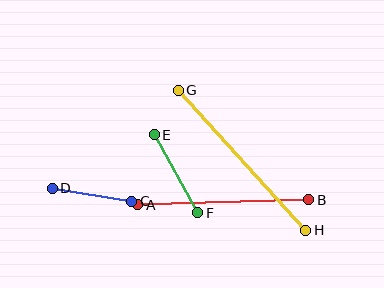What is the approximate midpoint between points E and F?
The midpoint is at approximately (176, 174) pixels.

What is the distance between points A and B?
The distance is approximately 172 pixels.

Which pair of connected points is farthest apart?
Points G and H are farthest apart.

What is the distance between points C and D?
The distance is approximately 81 pixels.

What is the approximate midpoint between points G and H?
The midpoint is at approximately (242, 160) pixels.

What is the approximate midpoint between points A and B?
The midpoint is at approximately (223, 202) pixels.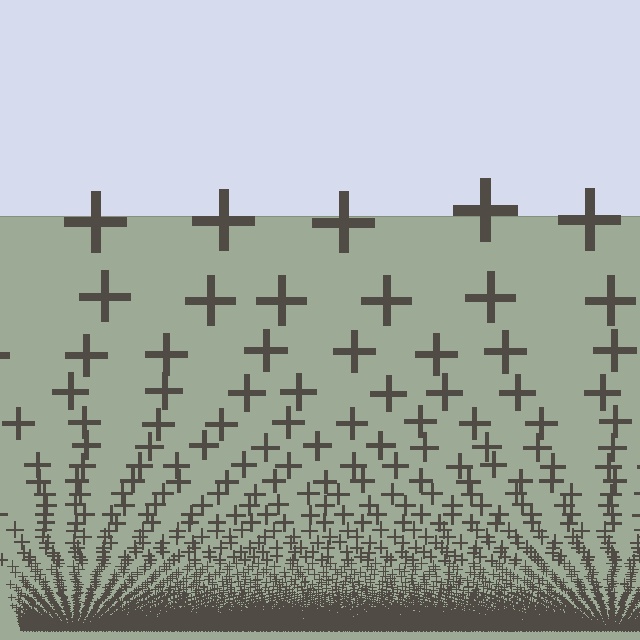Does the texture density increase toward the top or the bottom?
Density increases toward the bottom.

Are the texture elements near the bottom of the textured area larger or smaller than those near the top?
Smaller. The gradient is inverted — elements near the bottom are smaller and denser.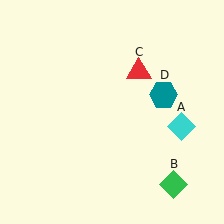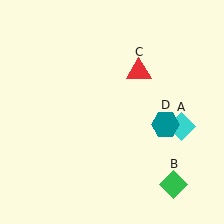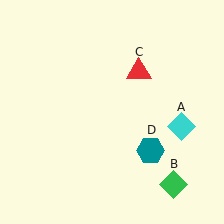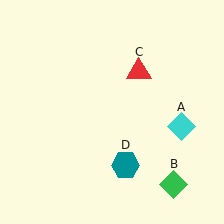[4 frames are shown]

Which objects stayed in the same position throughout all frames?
Cyan diamond (object A) and green diamond (object B) and red triangle (object C) remained stationary.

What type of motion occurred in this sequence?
The teal hexagon (object D) rotated clockwise around the center of the scene.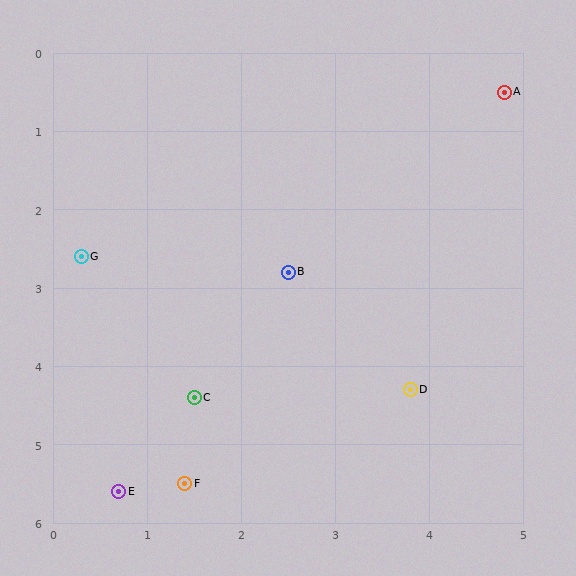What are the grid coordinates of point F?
Point F is at approximately (1.4, 5.5).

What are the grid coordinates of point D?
Point D is at approximately (3.8, 4.3).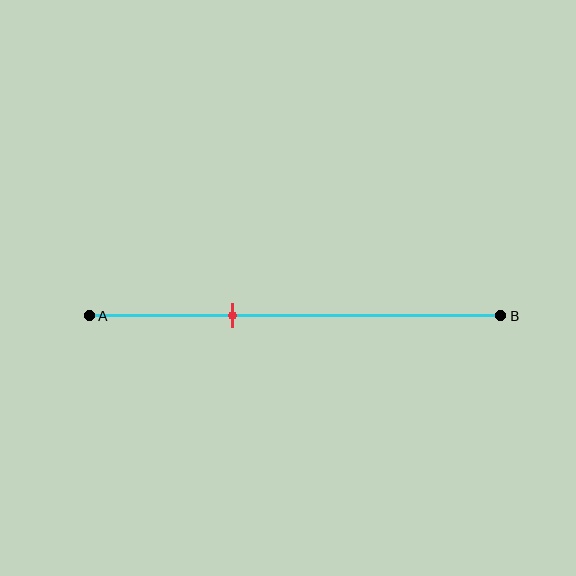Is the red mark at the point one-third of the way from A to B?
Yes, the mark is approximately at the one-third point.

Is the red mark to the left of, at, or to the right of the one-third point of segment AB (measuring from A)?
The red mark is approximately at the one-third point of segment AB.